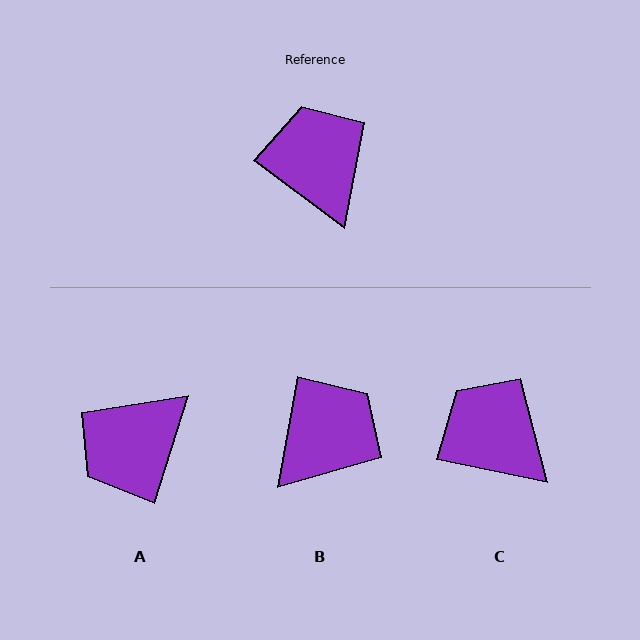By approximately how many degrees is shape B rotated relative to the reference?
Approximately 63 degrees clockwise.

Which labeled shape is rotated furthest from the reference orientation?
A, about 109 degrees away.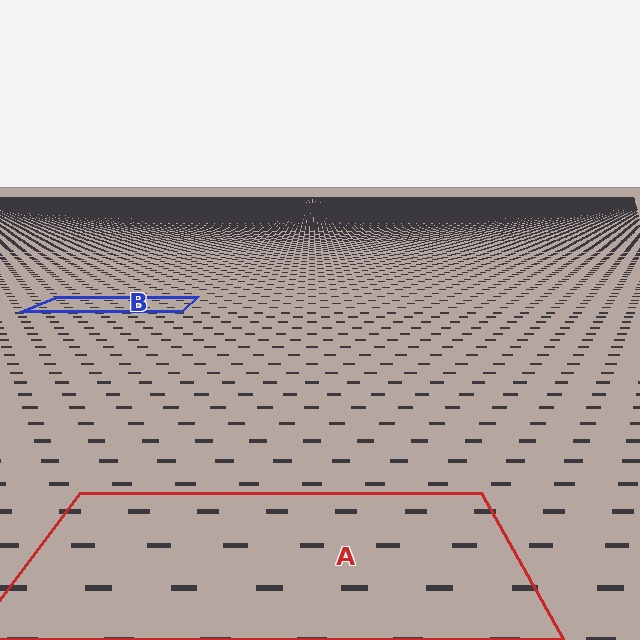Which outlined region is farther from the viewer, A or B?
Region B is farther from the viewer — the texture elements inside it appear smaller and more densely packed.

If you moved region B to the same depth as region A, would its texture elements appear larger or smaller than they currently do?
They would appear larger. At a closer depth, the same texture elements are projected at a bigger on-screen size.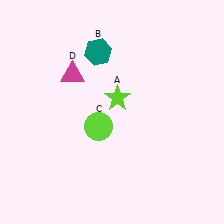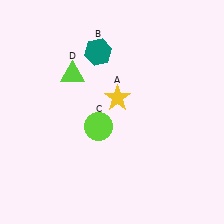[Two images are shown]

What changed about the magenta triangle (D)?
In Image 1, D is magenta. In Image 2, it changed to lime.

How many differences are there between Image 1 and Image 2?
There are 2 differences between the two images.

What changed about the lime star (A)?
In Image 1, A is lime. In Image 2, it changed to yellow.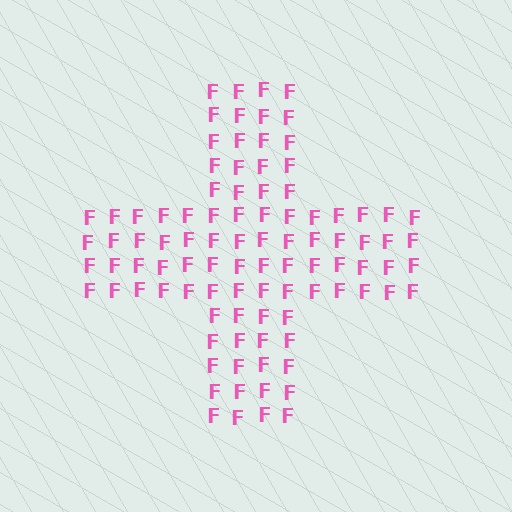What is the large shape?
The large shape is a cross.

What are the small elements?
The small elements are letter F's.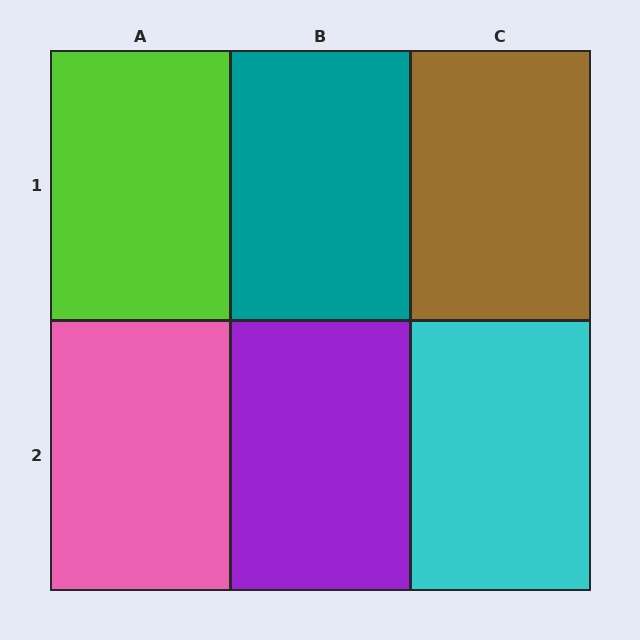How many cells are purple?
1 cell is purple.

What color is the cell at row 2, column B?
Purple.